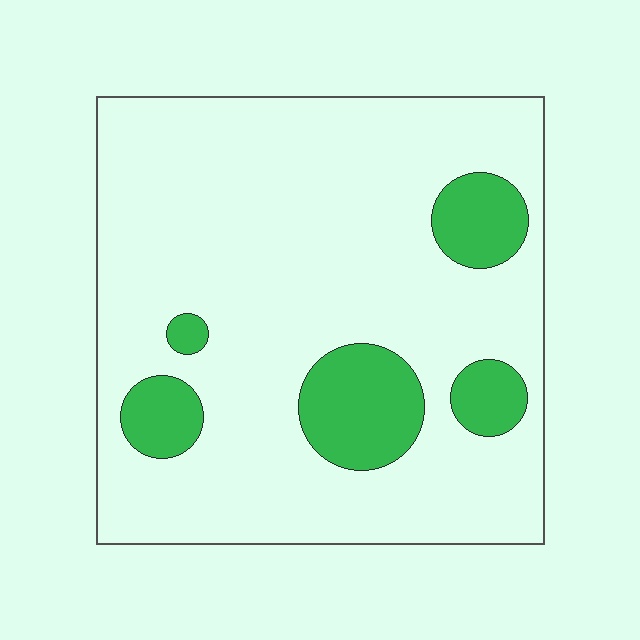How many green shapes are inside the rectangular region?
5.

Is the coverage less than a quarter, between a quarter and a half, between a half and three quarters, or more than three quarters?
Less than a quarter.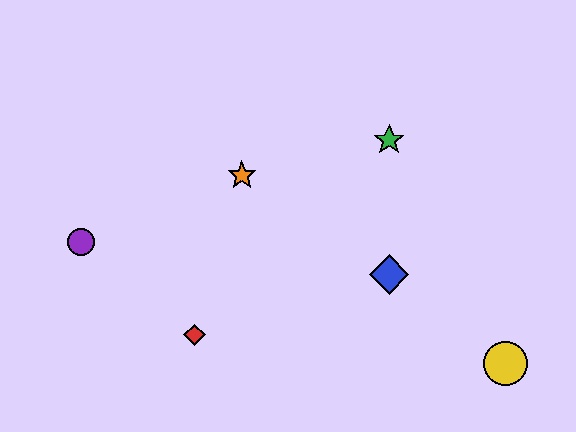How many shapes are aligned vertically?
2 shapes (the blue diamond, the green star) are aligned vertically.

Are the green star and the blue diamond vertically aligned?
Yes, both are at x≈389.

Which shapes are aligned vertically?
The blue diamond, the green star are aligned vertically.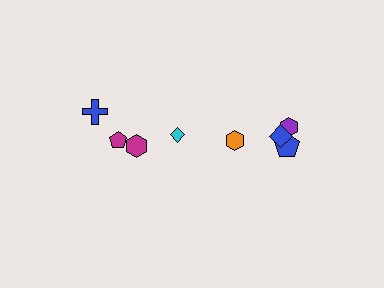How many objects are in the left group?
There are 3 objects.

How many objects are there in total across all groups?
There are 8 objects.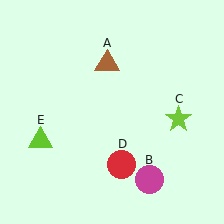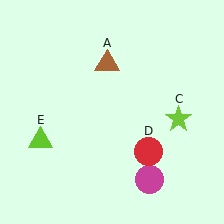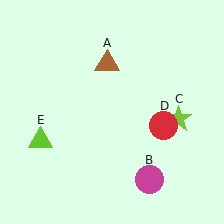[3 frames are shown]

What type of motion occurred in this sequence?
The red circle (object D) rotated counterclockwise around the center of the scene.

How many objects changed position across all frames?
1 object changed position: red circle (object D).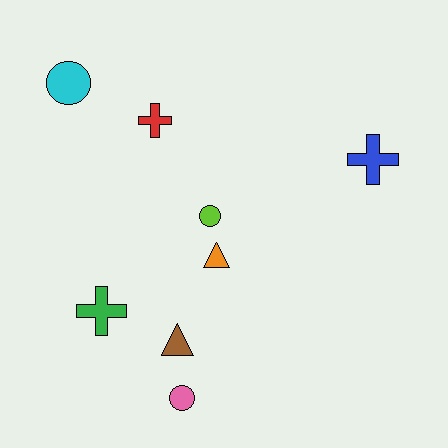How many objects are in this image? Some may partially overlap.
There are 8 objects.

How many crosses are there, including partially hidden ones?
There are 3 crosses.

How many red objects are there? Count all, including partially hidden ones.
There is 1 red object.